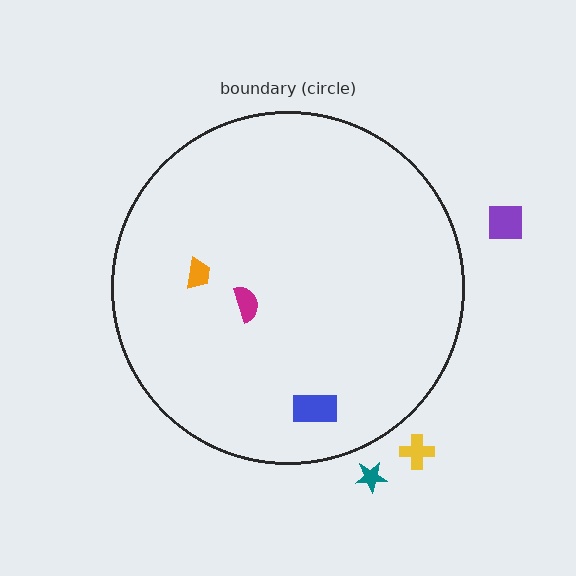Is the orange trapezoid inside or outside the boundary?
Inside.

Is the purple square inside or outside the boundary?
Outside.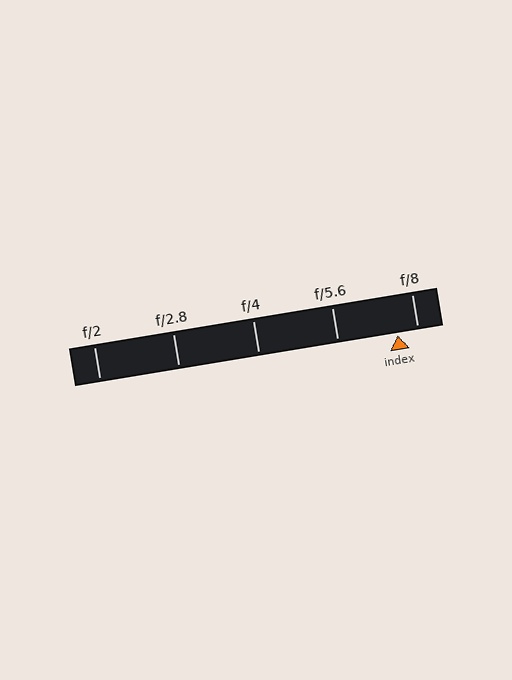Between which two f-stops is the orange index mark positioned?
The index mark is between f/5.6 and f/8.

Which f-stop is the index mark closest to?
The index mark is closest to f/8.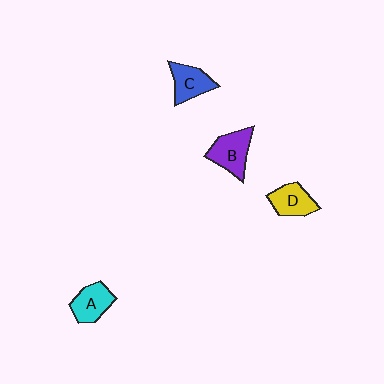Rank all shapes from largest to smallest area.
From largest to smallest: B (purple), A (cyan), C (blue), D (yellow).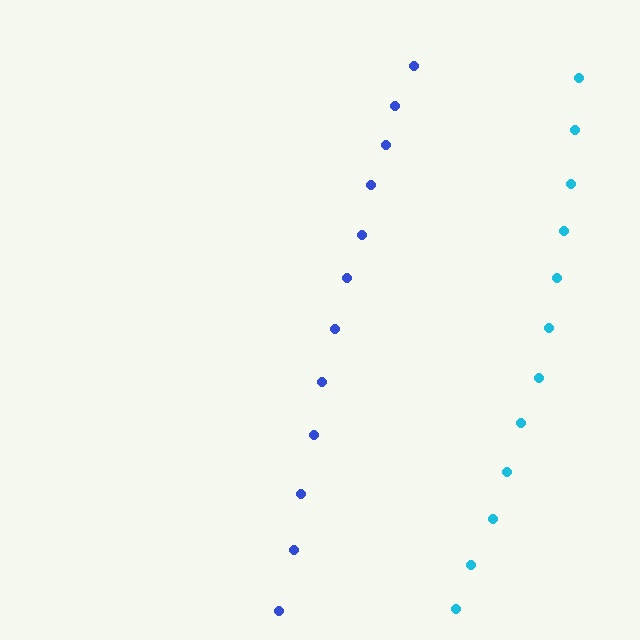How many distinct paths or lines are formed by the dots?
There are 2 distinct paths.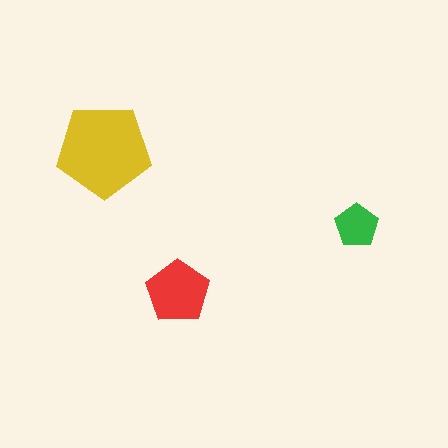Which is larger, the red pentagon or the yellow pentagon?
The yellow one.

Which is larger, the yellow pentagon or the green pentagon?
The yellow one.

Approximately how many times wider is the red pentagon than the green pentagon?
About 1.5 times wider.